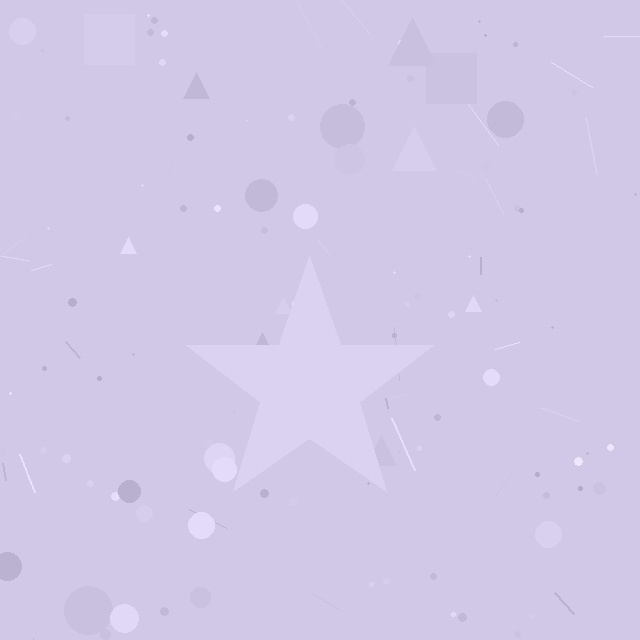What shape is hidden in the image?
A star is hidden in the image.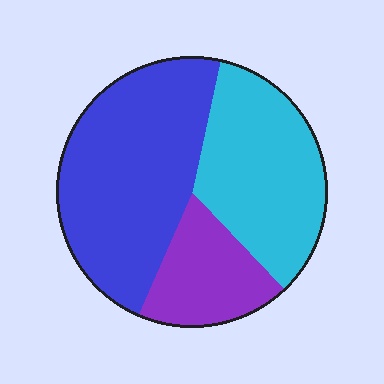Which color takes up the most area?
Blue, at roughly 45%.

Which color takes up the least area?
Purple, at roughly 20%.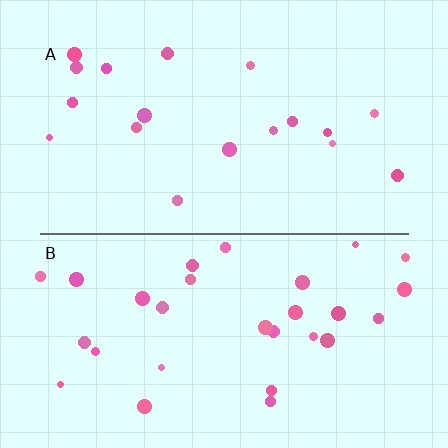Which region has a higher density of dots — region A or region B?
B (the bottom).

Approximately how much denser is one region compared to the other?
Approximately 1.6× — region B over region A.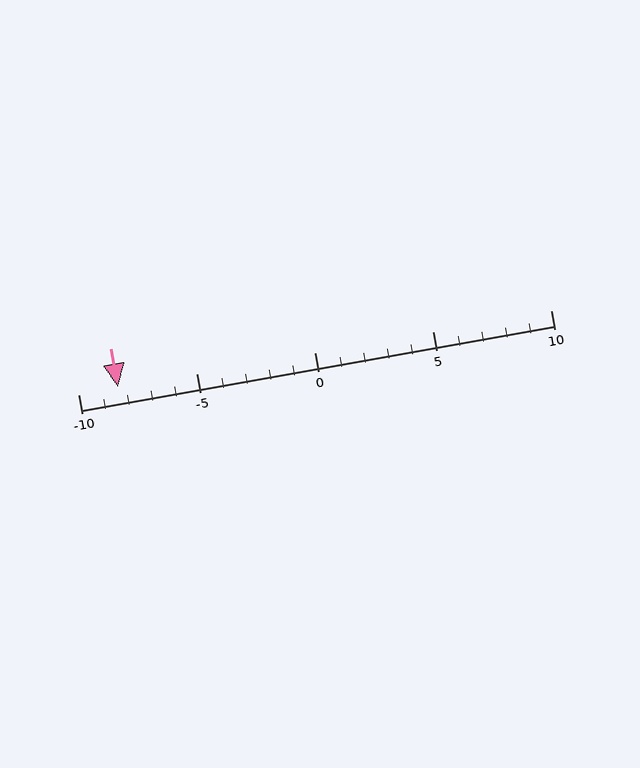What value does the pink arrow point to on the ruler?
The pink arrow points to approximately -8.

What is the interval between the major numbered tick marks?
The major tick marks are spaced 5 units apart.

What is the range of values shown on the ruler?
The ruler shows values from -10 to 10.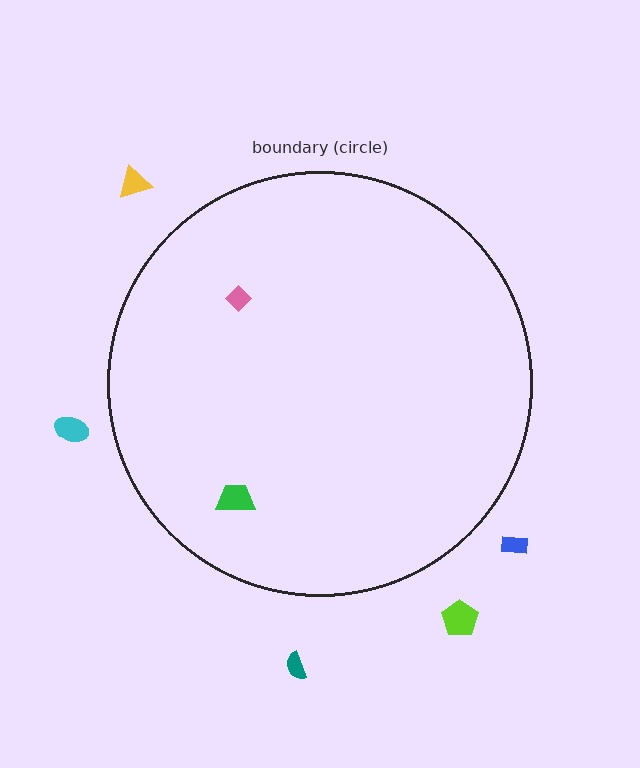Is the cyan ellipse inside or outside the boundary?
Outside.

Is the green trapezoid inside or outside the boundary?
Inside.